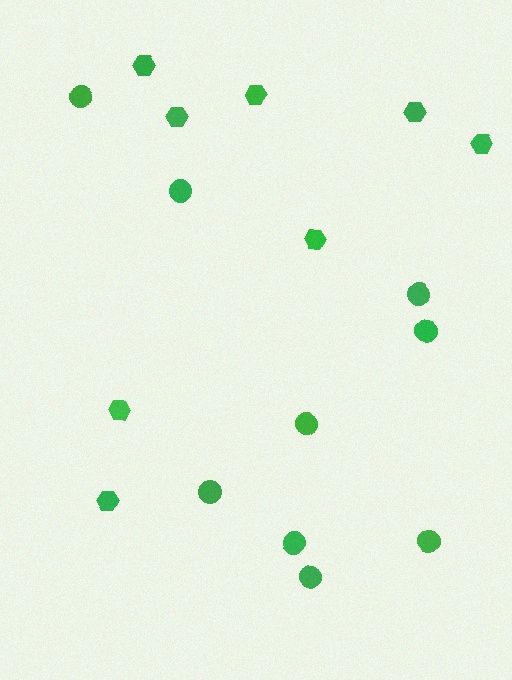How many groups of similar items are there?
There are 2 groups: one group of circles (9) and one group of hexagons (8).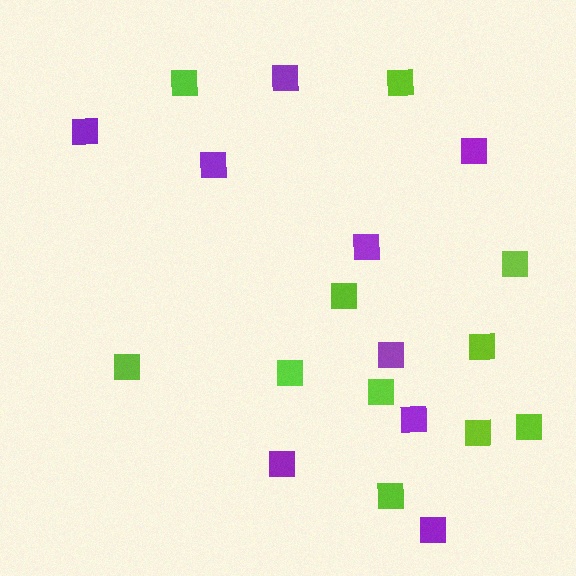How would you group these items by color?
There are 2 groups: one group of lime squares (11) and one group of purple squares (9).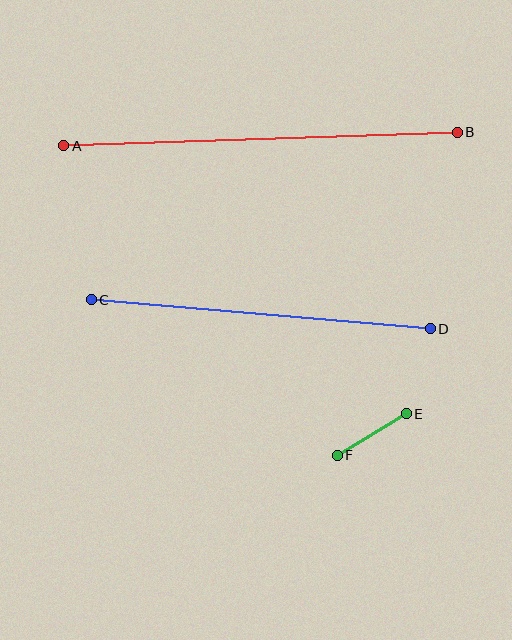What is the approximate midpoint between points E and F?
The midpoint is at approximately (372, 435) pixels.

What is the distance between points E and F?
The distance is approximately 81 pixels.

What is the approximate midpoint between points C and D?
The midpoint is at approximately (261, 314) pixels.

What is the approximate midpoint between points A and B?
The midpoint is at approximately (260, 139) pixels.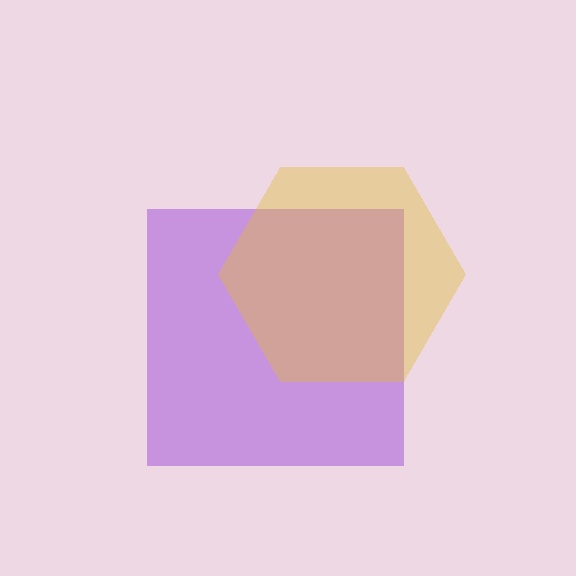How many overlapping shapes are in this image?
There are 2 overlapping shapes in the image.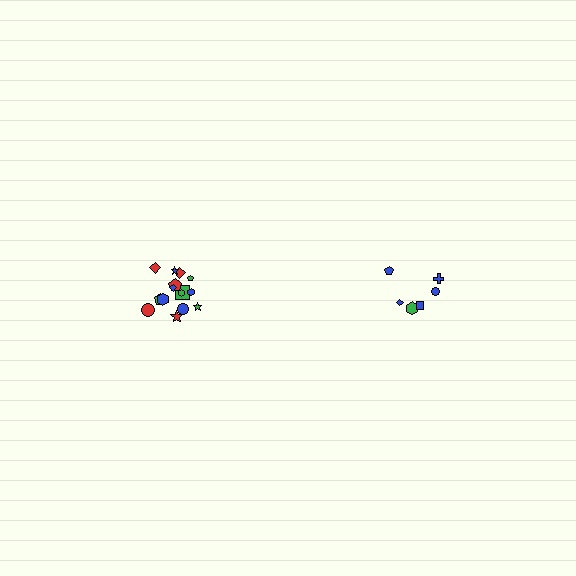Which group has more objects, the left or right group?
The left group.